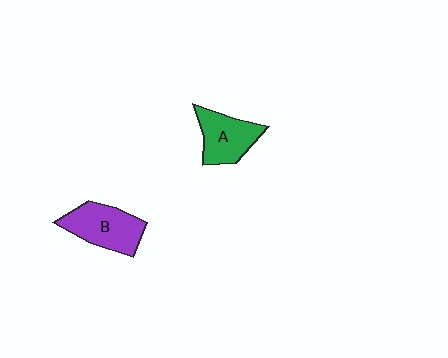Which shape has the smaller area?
Shape A (green).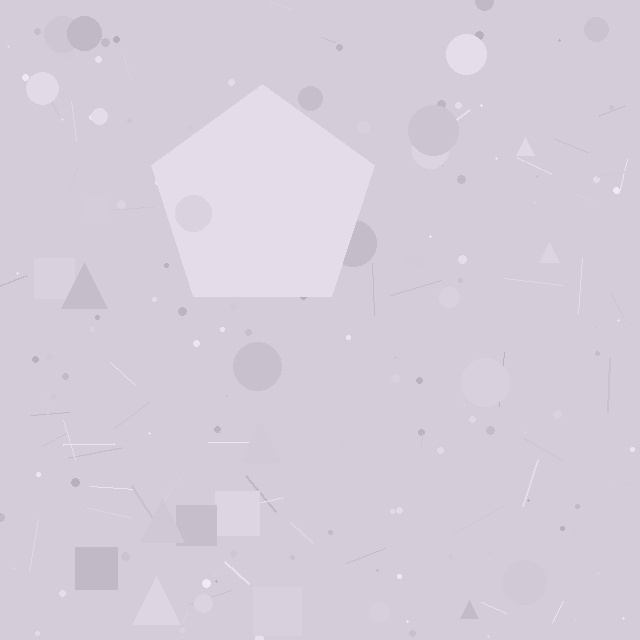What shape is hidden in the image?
A pentagon is hidden in the image.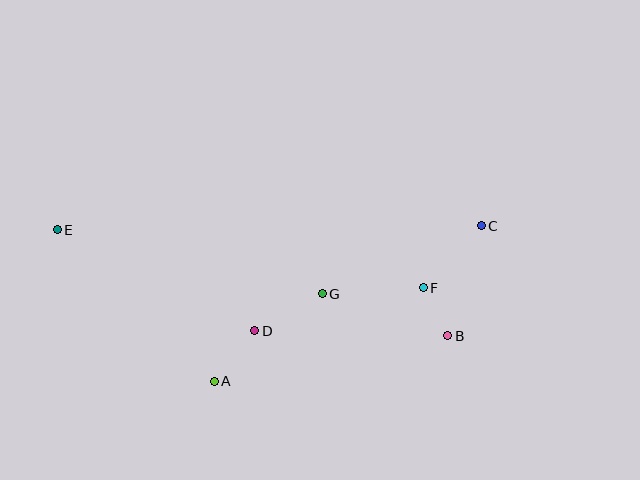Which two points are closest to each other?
Points B and F are closest to each other.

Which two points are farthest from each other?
Points C and E are farthest from each other.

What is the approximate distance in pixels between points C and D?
The distance between C and D is approximately 250 pixels.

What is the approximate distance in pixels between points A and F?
The distance between A and F is approximately 229 pixels.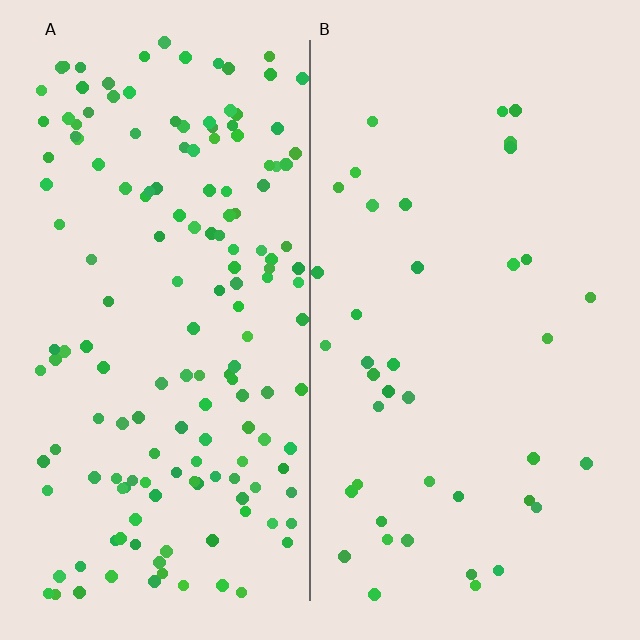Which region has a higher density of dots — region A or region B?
A (the left).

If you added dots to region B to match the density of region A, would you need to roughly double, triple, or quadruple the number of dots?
Approximately quadruple.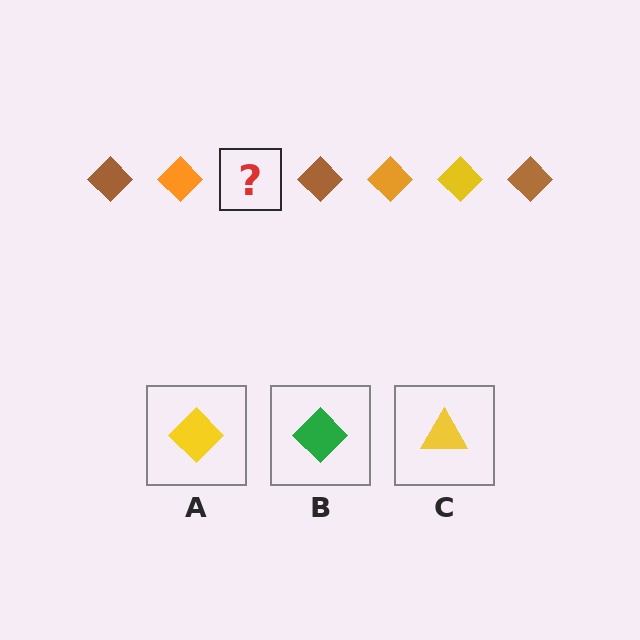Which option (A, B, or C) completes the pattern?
A.